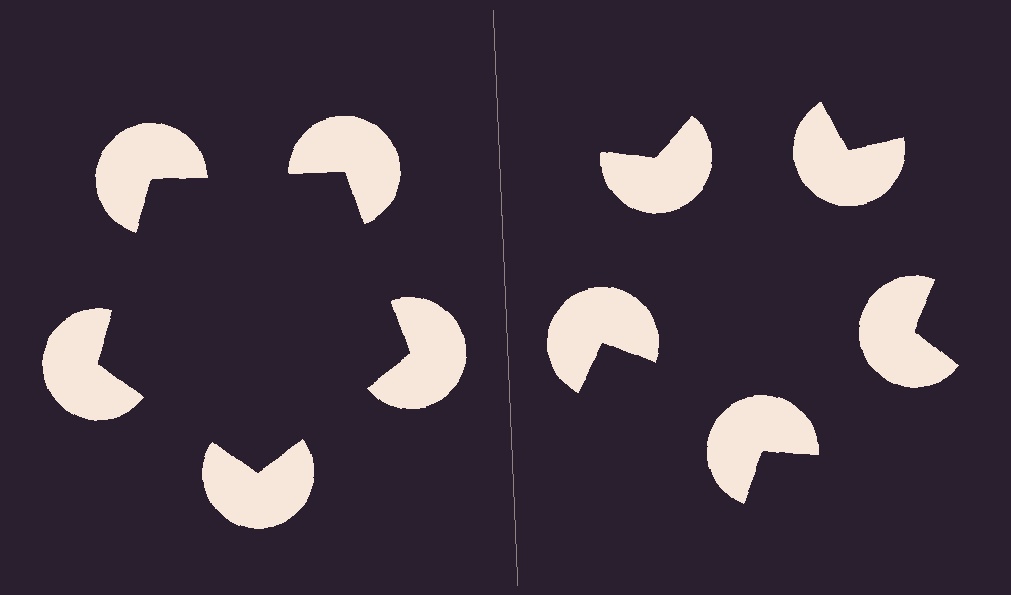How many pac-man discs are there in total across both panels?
10 — 5 on each side.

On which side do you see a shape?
An illusory pentagon appears on the left side. On the right side the wedge cuts are rotated, so no coherent shape forms.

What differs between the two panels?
The pac-man discs are positioned identically on both sides; only the wedge orientations differ. On the left they align to a pentagon; on the right they are misaligned.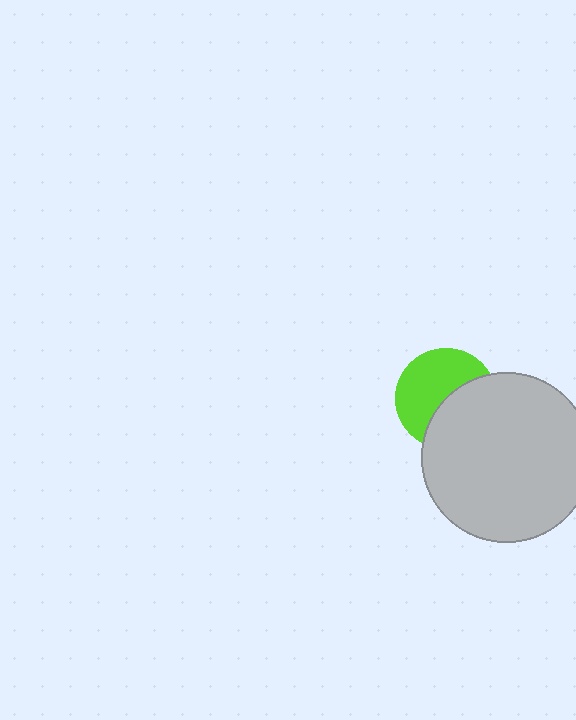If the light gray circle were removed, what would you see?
You would see the complete lime circle.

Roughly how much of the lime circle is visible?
About half of it is visible (roughly 55%).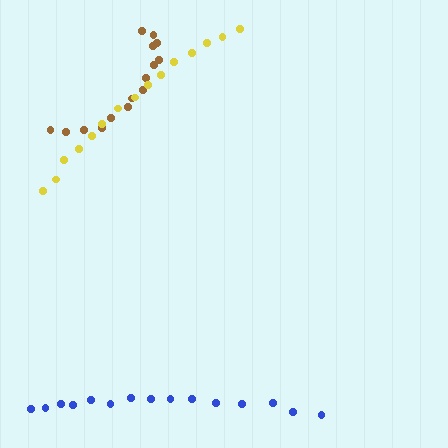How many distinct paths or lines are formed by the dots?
There are 3 distinct paths.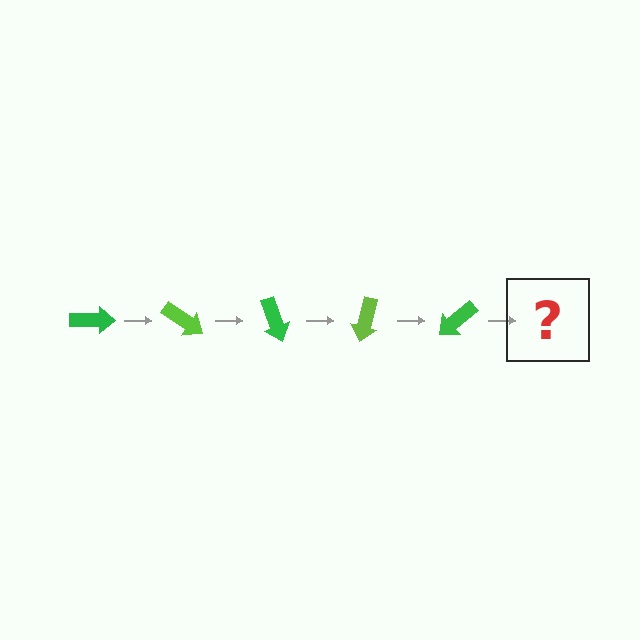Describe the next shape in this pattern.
It should be a lime arrow, rotated 175 degrees from the start.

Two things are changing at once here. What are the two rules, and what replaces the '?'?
The two rules are that it rotates 35 degrees each step and the color cycles through green and lime. The '?' should be a lime arrow, rotated 175 degrees from the start.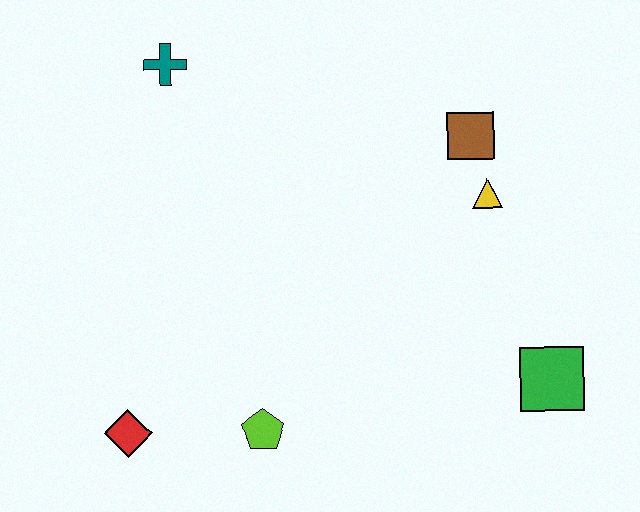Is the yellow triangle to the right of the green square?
No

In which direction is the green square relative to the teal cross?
The green square is to the right of the teal cross.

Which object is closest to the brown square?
The yellow triangle is closest to the brown square.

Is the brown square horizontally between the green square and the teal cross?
Yes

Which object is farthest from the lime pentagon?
The teal cross is farthest from the lime pentagon.